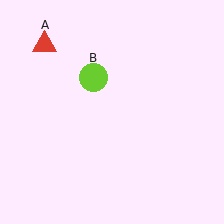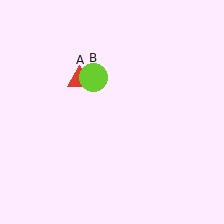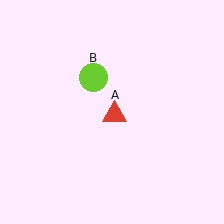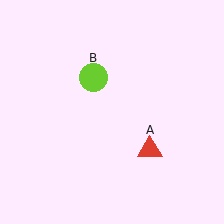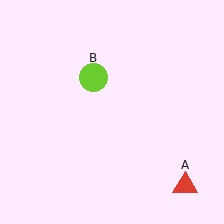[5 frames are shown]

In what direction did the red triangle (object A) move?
The red triangle (object A) moved down and to the right.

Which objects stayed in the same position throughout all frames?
Lime circle (object B) remained stationary.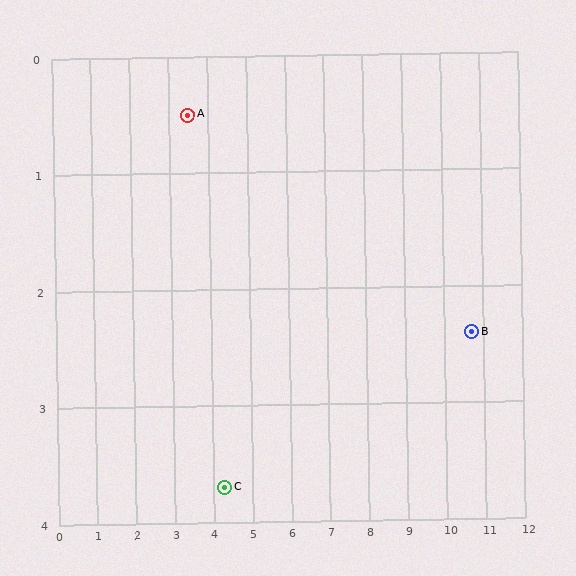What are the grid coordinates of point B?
Point B is at approximately (10.7, 2.4).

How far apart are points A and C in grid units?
Points A and C are about 3.3 grid units apart.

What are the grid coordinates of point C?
Point C is at approximately (4.3, 3.7).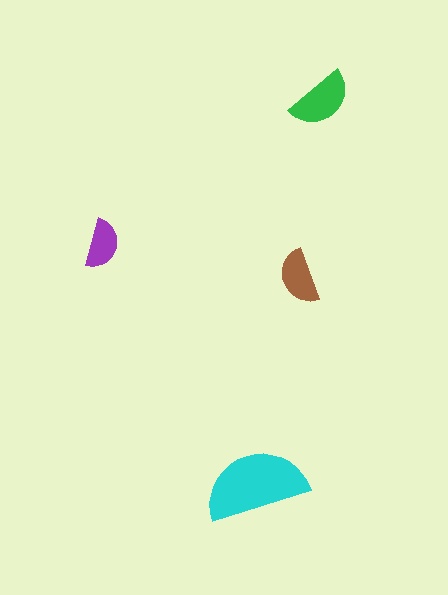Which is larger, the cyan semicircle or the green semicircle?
The cyan one.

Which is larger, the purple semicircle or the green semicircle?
The green one.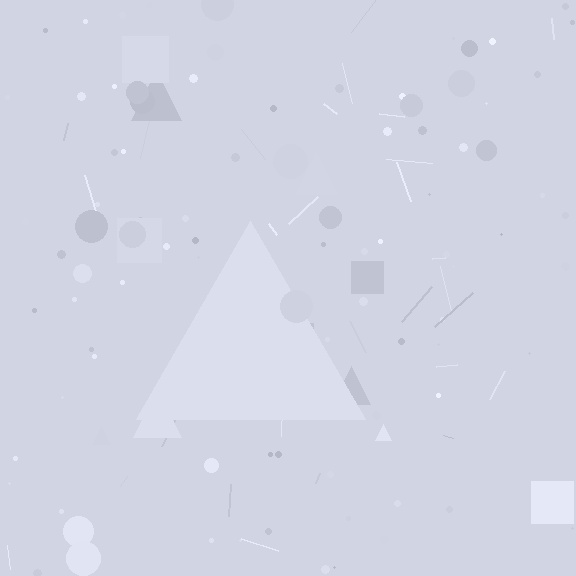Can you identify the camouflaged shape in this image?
The camouflaged shape is a triangle.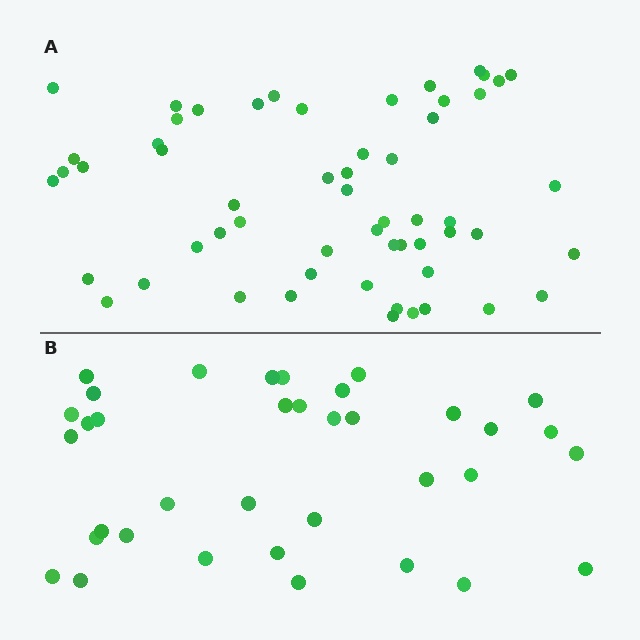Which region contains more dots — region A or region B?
Region A (the top region) has more dots.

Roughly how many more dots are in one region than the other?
Region A has approximately 20 more dots than region B.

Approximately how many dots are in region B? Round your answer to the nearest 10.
About 40 dots. (The exact count is 36, which rounds to 40.)